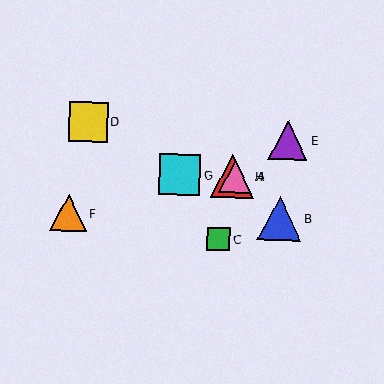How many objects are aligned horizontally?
3 objects (A, G, H) are aligned horizontally.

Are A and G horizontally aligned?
Yes, both are at y≈176.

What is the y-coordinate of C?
Object C is at y≈239.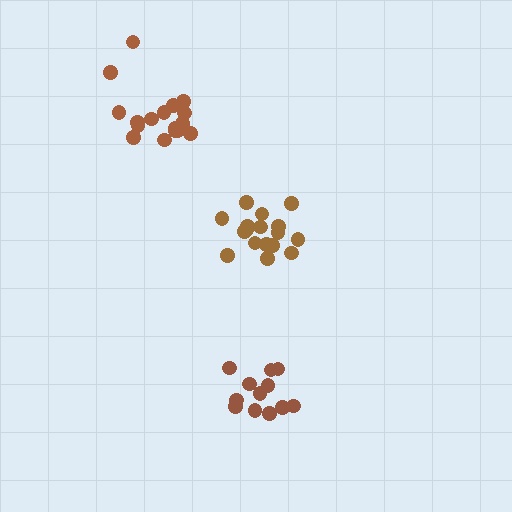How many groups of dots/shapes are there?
There are 3 groups.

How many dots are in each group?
Group 1: 12 dots, Group 2: 17 dots, Group 3: 18 dots (47 total).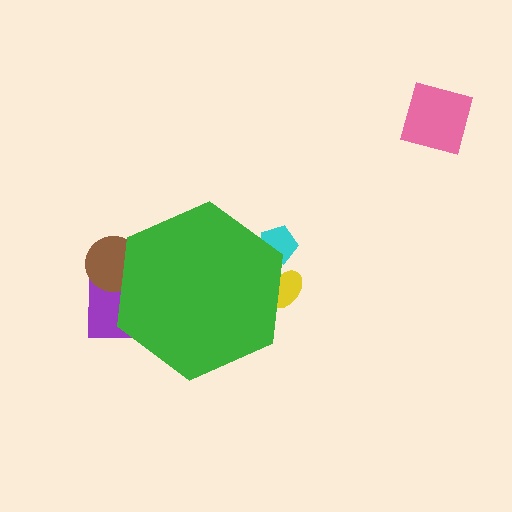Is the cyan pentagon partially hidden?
Yes, the cyan pentagon is partially hidden behind the green hexagon.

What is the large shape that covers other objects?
A green hexagon.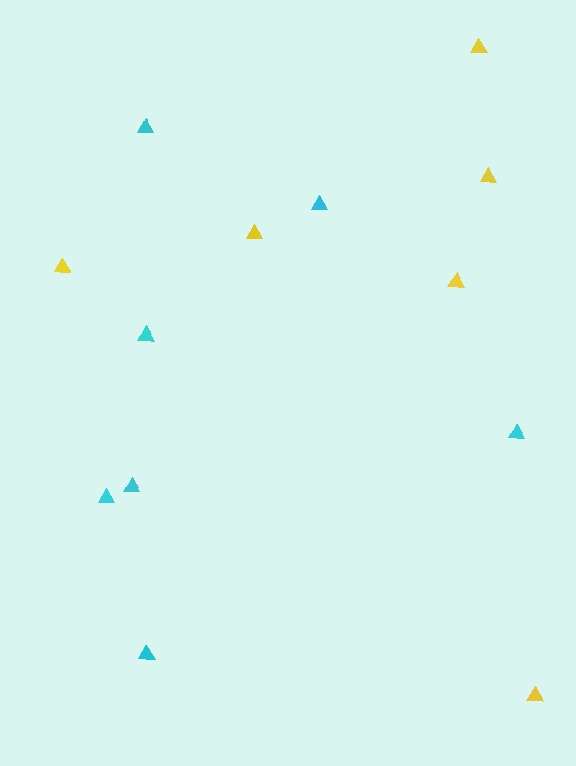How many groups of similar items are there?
There are 2 groups: one group of cyan triangles (7) and one group of yellow triangles (6).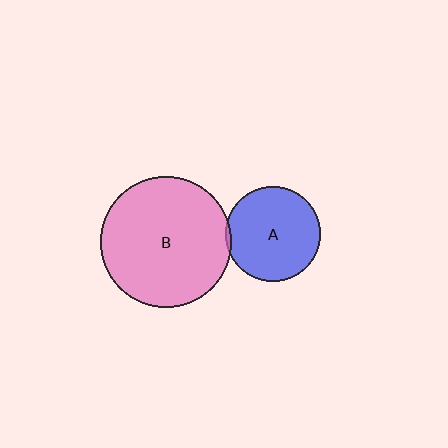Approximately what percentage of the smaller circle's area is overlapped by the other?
Approximately 5%.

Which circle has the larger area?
Circle B (pink).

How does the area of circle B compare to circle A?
Approximately 1.9 times.